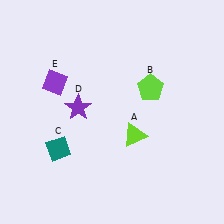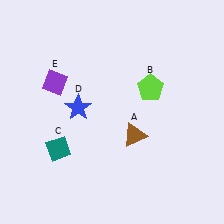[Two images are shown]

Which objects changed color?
A changed from lime to brown. D changed from purple to blue.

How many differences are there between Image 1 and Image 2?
There are 2 differences between the two images.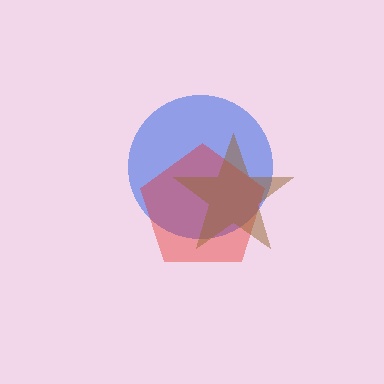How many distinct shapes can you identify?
There are 3 distinct shapes: a blue circle, a red pentagon, a brown star.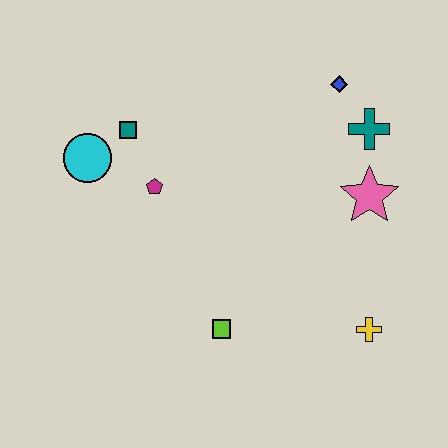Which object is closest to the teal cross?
The blue diamond is closest to the teal cross.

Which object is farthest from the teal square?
The yellow cross is farthest from the teal square.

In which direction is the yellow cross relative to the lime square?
The yellow cross is to the right of the lime square.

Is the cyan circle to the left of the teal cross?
Yes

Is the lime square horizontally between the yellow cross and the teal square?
Yes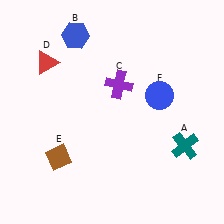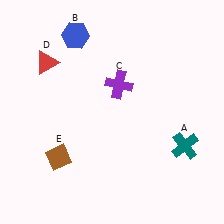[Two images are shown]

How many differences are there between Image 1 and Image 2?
There is 1 difference between the two images.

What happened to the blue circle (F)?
The blue circle (F) was removed in Image 2. It was in the top-right area of Image 1.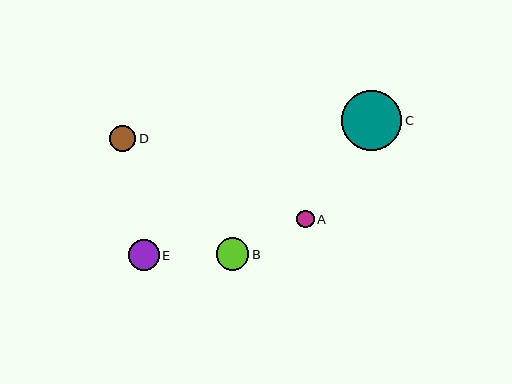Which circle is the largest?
Circle C is the largest with a size of approximately 60 pixels.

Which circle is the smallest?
Circle A is the smallest with a size of approximately 17 pixels.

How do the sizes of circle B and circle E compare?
Circle B and circle E are approximately the same size.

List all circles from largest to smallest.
From largest to smallest: C, B, E, D, A.